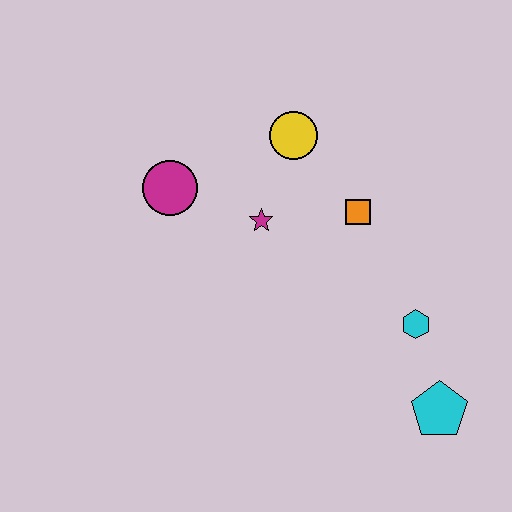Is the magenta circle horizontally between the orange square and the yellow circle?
No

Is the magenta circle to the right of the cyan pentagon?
No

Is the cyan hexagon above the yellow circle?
No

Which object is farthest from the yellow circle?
The cyan pentagon is farthest from the yellow circle.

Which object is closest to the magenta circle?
The magenta star is closest to the magenta circle.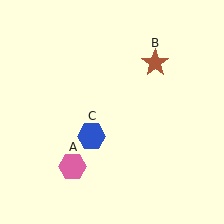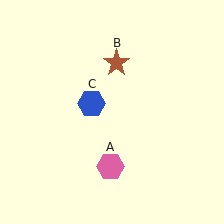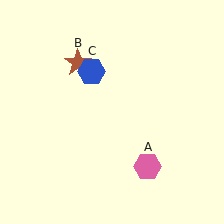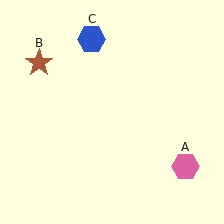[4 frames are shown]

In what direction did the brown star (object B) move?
The brown star (object B) moved left.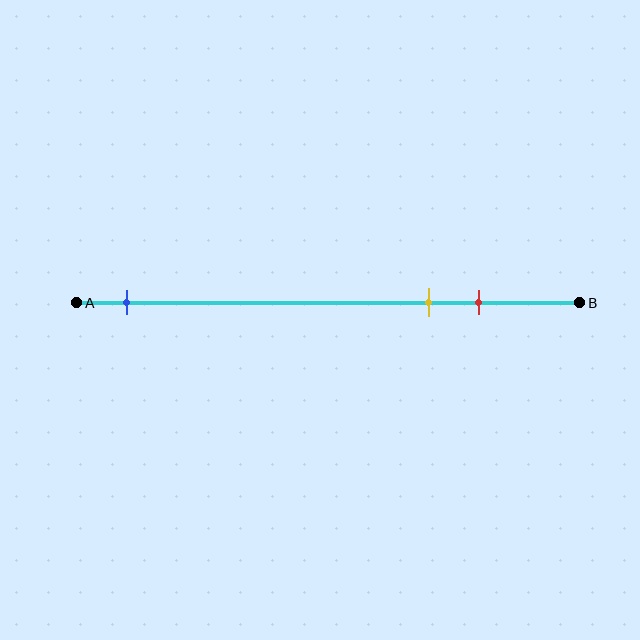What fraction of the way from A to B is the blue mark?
The blue mark is approximately 10% (0.1) of the way from A to B.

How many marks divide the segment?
There are 3 marks dividing the segment.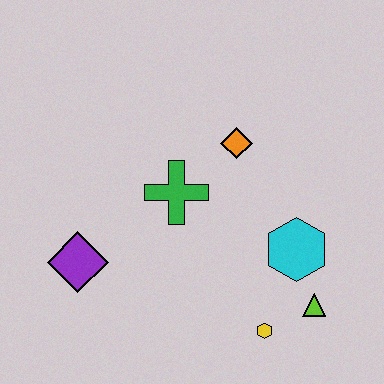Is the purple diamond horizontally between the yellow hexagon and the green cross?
No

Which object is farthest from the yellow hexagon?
The purple diamond is farthest from the yellow hexagon.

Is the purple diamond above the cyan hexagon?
No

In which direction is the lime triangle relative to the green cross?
The lime triangle is to the right of the green cross.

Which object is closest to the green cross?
The orange diamond is closest to the green cross.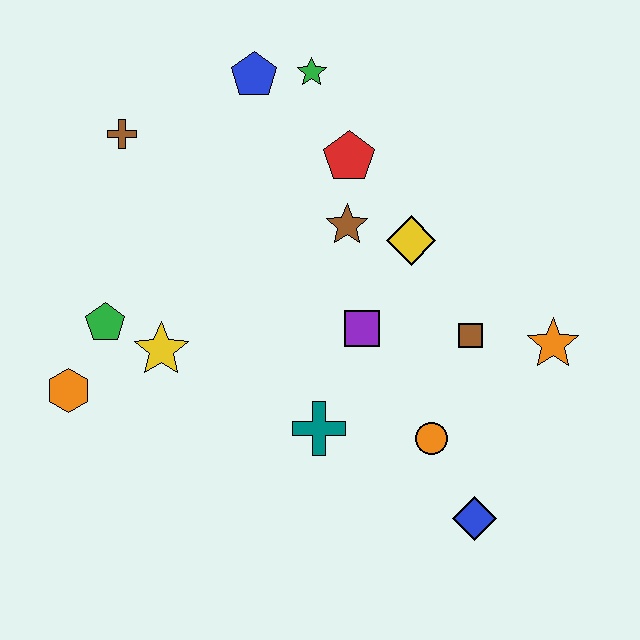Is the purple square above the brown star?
No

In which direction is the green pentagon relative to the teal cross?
The green pentagon is to the left of the teal cross.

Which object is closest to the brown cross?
The blue pentagon is closest to the brown cross.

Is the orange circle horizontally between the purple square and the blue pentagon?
No